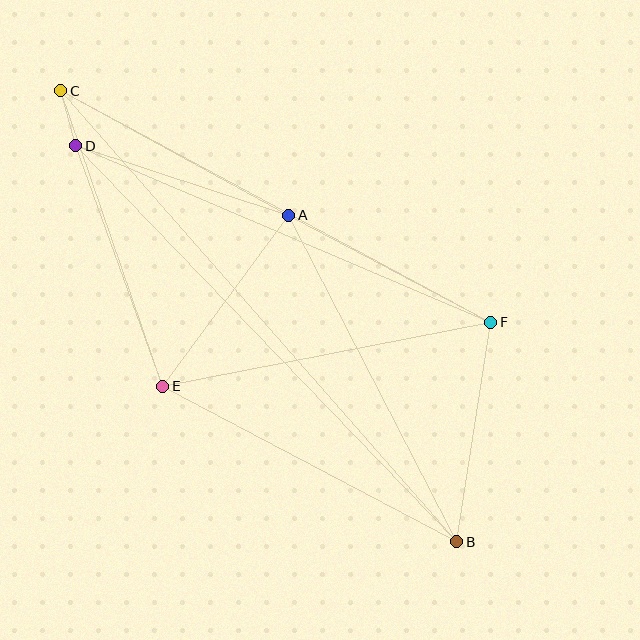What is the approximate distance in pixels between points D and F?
The distance between D and F is approximately 451 pixels.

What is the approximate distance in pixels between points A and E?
The distance between A and E is approximately 213 pixels.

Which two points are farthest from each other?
Points B and C are farthest from each other.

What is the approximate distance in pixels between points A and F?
The distance between A and F is approximately 229 pixels.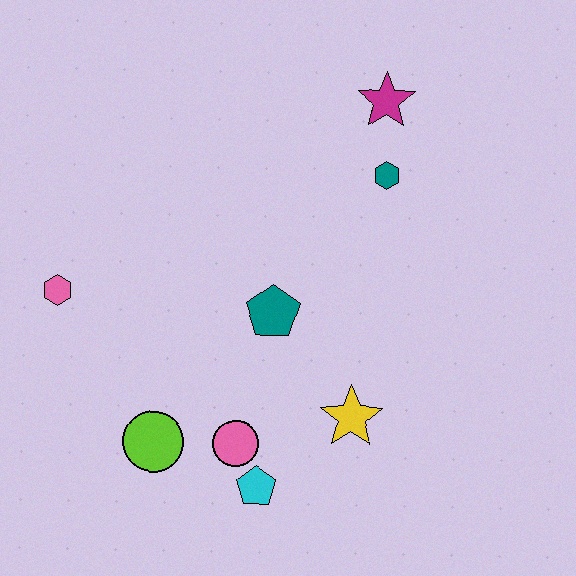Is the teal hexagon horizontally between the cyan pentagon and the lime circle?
No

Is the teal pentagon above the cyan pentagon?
Yes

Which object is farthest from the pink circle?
The magenta star is farthest from the pink circle.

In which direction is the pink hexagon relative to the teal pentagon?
The pink hexagon is to the left of the teal pentagon.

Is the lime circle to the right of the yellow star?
No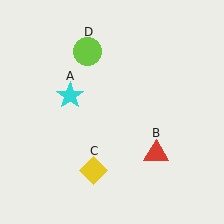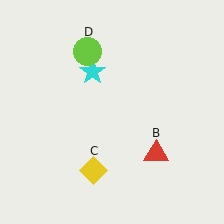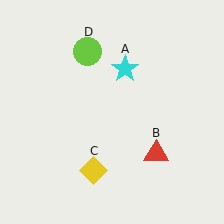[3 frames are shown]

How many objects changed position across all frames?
1 object changed position: cyan star (object A).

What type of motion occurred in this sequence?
The cyan star (object A) rotated clockwise around the center of the scene.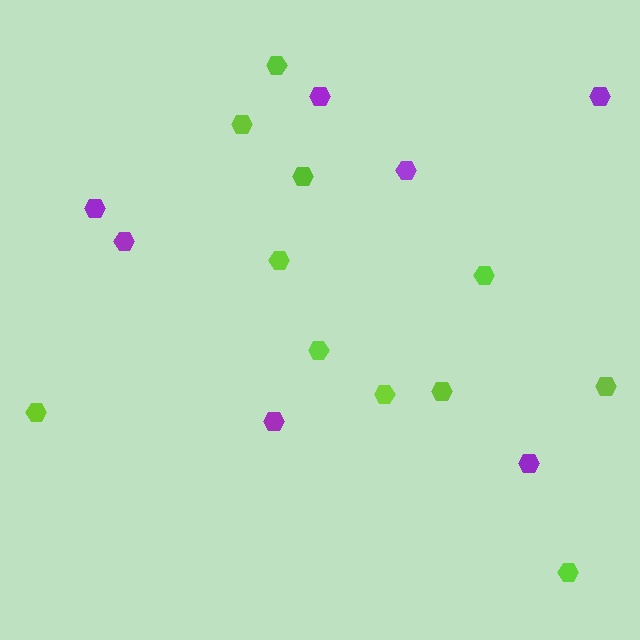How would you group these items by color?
There are 2 groups: one group of purple hexagons (7) and one group of lime hexagons (11).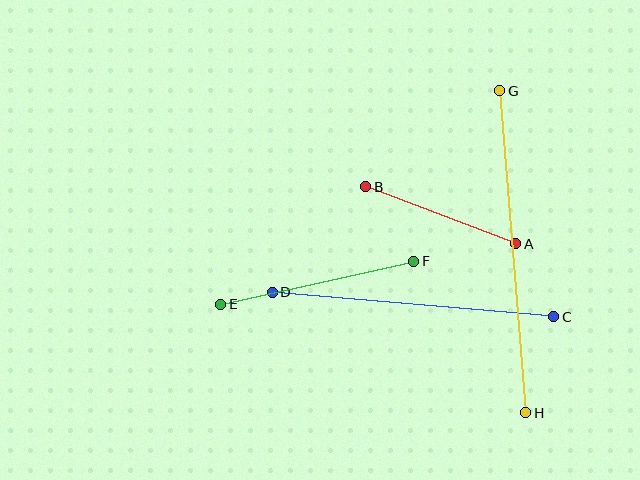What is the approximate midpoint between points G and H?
The midpoint is at approximately (513, 252) pixels.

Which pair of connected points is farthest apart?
Points G and H are farthest apart.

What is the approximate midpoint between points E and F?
The midpoint is at approximately (317, 283) pixels.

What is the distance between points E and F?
The distance is approximately 198 pixels.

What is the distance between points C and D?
The distance is approximately 283 pixels.